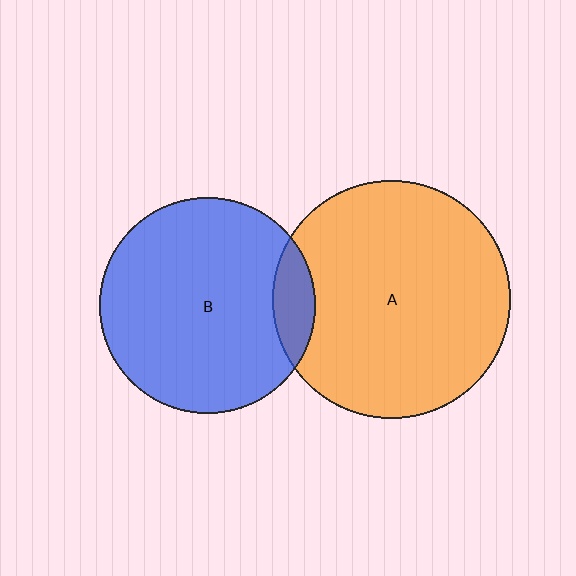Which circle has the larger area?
Circle A (orange).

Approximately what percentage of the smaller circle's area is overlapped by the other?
Approximately 10%.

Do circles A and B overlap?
Yes.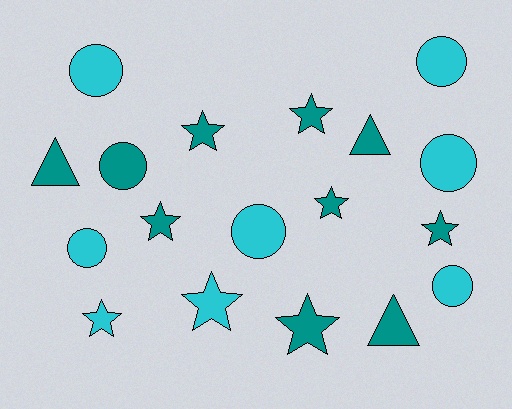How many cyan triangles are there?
There are no cyan triangles.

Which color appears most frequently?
Teal, with 10 objects.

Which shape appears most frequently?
Star, with 8 objects.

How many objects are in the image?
There are 18 objects.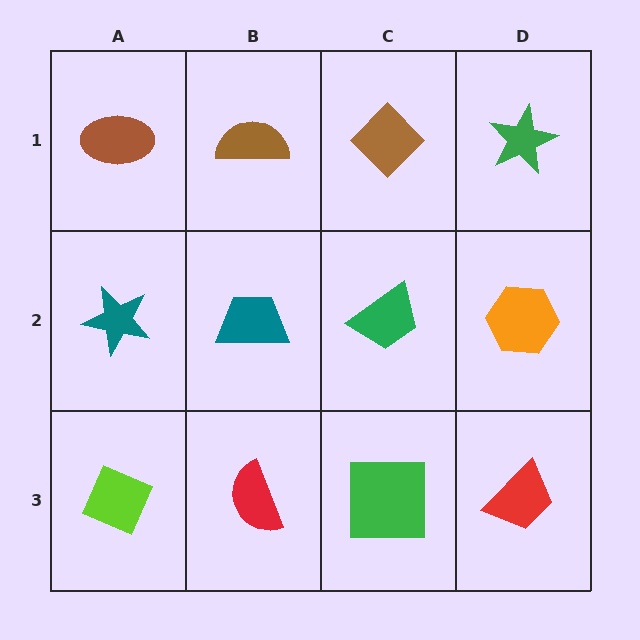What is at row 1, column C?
A brown diamond.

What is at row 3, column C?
A green square.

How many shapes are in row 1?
4 shapes.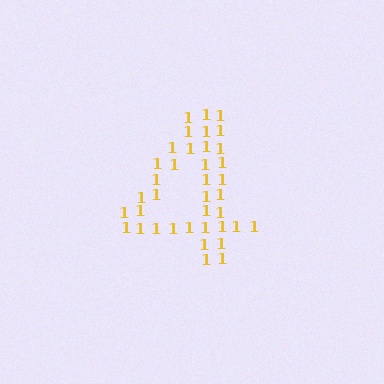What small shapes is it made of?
It is made of small digit 1's.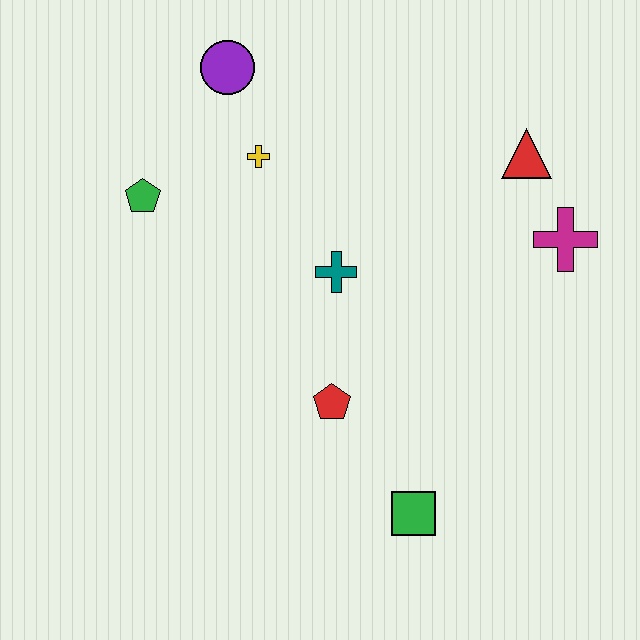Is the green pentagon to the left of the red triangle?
Yes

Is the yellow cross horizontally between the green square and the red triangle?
No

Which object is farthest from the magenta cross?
The green pentagon is farthest from the magenta cross.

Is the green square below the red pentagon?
Yes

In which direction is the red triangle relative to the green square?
The red triangle is above the green square.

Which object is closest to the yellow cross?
The purple circle is closest to the yellow cross.